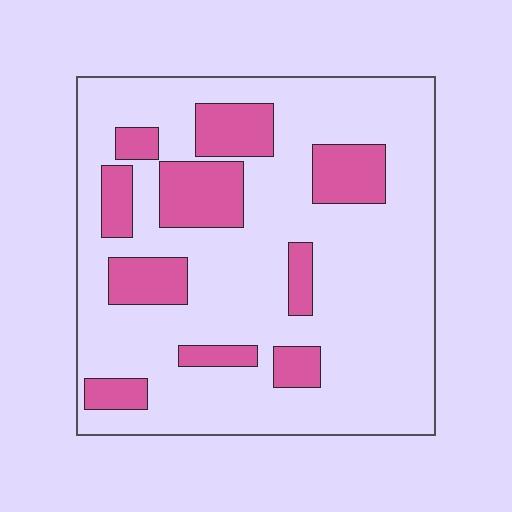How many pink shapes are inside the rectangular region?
10.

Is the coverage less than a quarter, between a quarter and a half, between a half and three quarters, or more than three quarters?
Less than a quarter.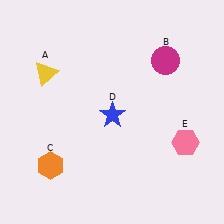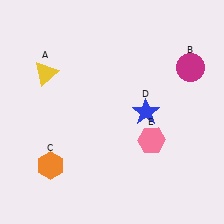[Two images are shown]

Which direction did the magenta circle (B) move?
The magenta circle (B) moved right.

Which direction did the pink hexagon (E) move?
The pink hexagon (E) moved left.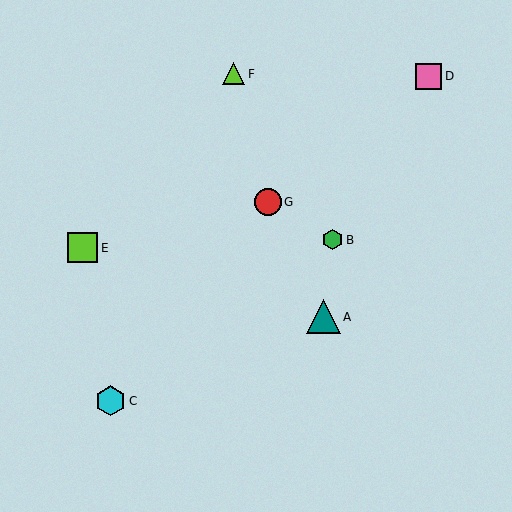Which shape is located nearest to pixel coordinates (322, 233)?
The green hexagon (labeled B) at (332, 240) is nearest to that location.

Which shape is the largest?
The teal triangle (labeled A) is the largest.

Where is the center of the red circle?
The center of the red circle is at (268, 202).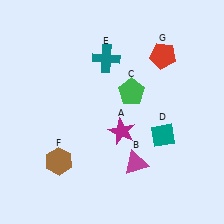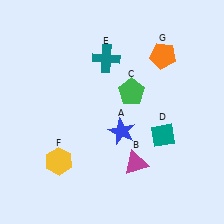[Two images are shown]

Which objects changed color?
A changed from magenta to blue. F changed from brown to yellow. G changed from red to orange.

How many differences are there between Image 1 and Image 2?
There are 3 differences between the two images.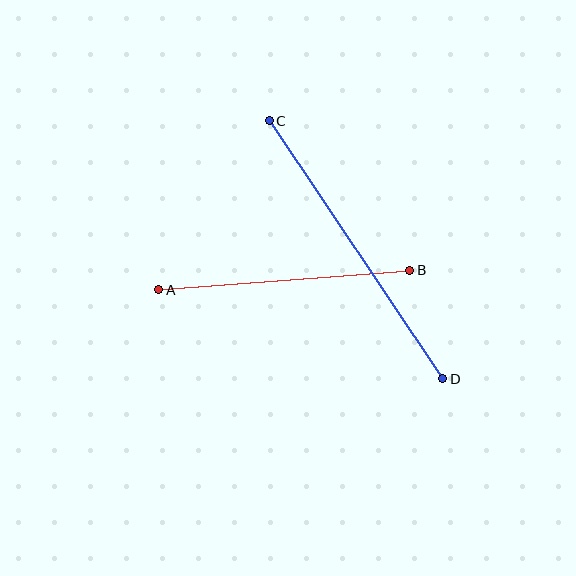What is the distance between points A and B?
The distance is approximately 252 pixels.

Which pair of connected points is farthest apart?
Points C and D are farthest apart.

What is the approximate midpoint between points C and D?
The midpoint is at approximately (356, 250) pixels.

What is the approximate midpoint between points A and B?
The midpoint is at approximately (284, 280) pixels.